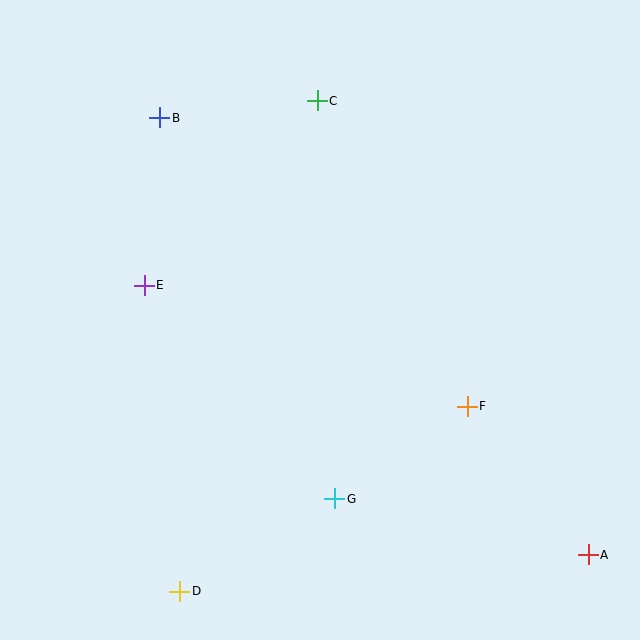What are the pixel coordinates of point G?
Point G is at (335, 499).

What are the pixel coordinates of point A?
Point A is at (588, 555).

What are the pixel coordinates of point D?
Point D is at (180, 591).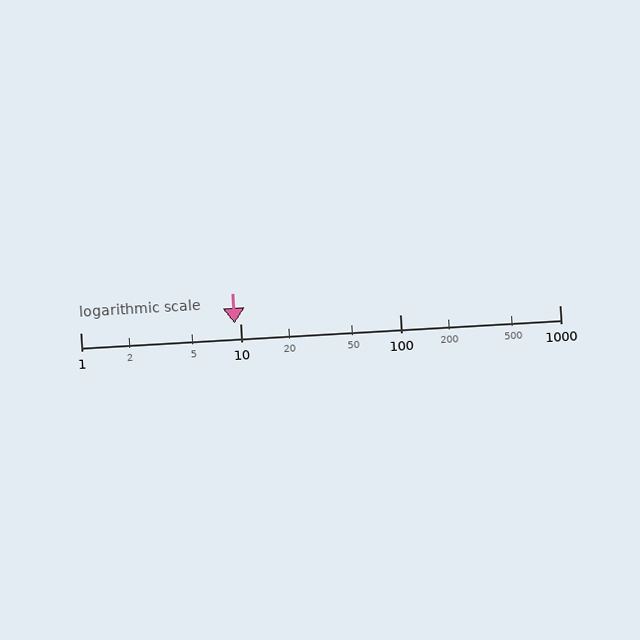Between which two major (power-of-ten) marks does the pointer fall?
The pointer is between 1 and 10.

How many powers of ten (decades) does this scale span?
The scale spans 3 decades, from 1 to 1000.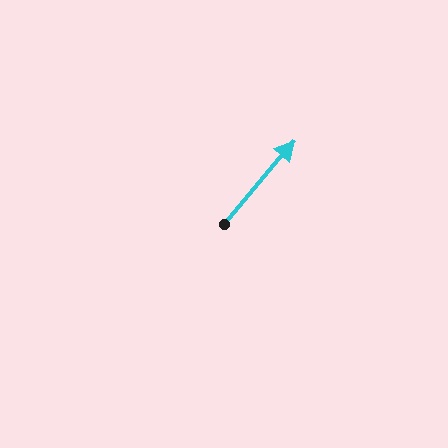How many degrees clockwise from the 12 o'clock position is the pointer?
Approximately 40 degrees.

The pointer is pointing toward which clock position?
Roughly 1 o'clock.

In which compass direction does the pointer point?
Northeast.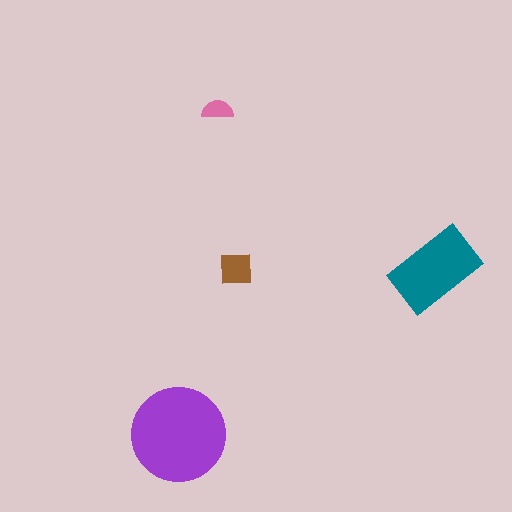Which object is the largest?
The purple circle.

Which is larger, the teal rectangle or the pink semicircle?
The teal rectangle.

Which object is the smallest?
The pink semicircle.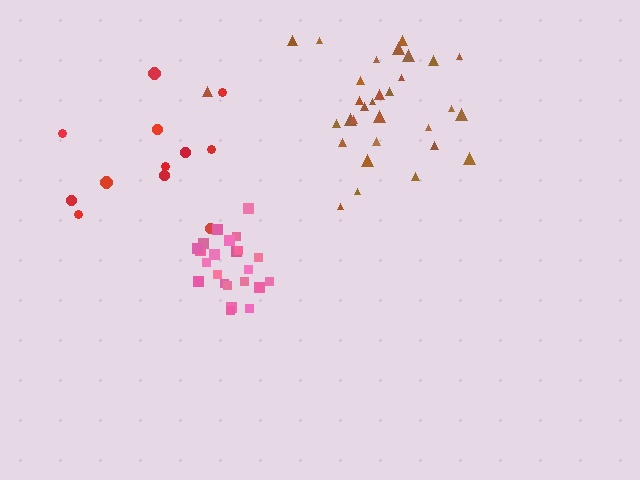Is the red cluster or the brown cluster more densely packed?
Brown.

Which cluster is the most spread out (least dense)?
Red.